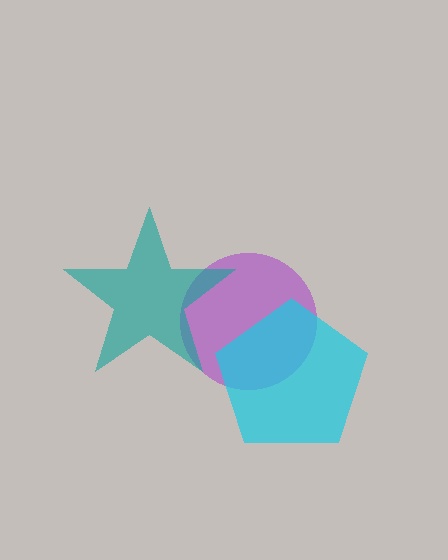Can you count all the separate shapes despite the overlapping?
Yes, there are 3 separate shapes.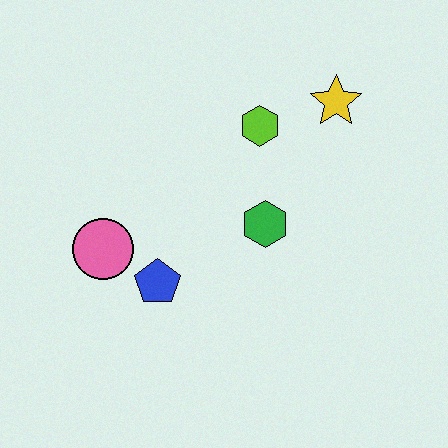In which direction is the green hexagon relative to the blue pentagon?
The green hexagon is to the right of the blue pentagon.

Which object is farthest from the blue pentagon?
The yellow star is farthest from the blue pentagon.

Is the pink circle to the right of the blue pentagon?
No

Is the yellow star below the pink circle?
No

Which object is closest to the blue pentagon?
The pink circle is closest to the blue pentagon.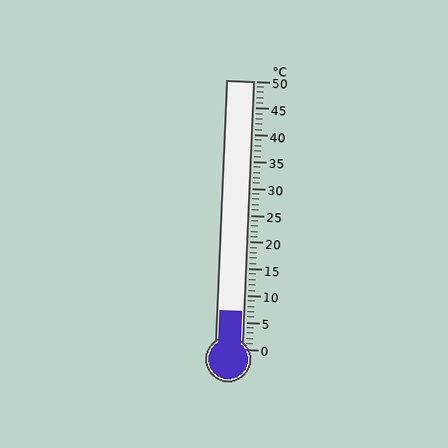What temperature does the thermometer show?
The thermometer shows approximately 7°C.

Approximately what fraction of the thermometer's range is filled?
The thermometer is filled to approximately 15% of its range.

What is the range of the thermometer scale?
The thermometer scale ranges from 0°C to 50°C.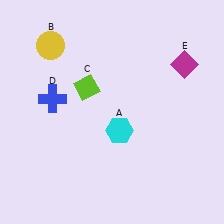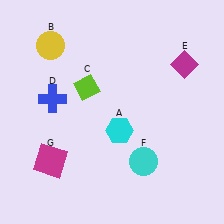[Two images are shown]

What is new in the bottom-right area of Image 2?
A cyan circle (F) was added in the bottom-right area of Image 2.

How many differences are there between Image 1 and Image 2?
There are 2 differences between the two images.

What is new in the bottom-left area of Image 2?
A magenta square (G) was added in the bottom-left area of Image 2.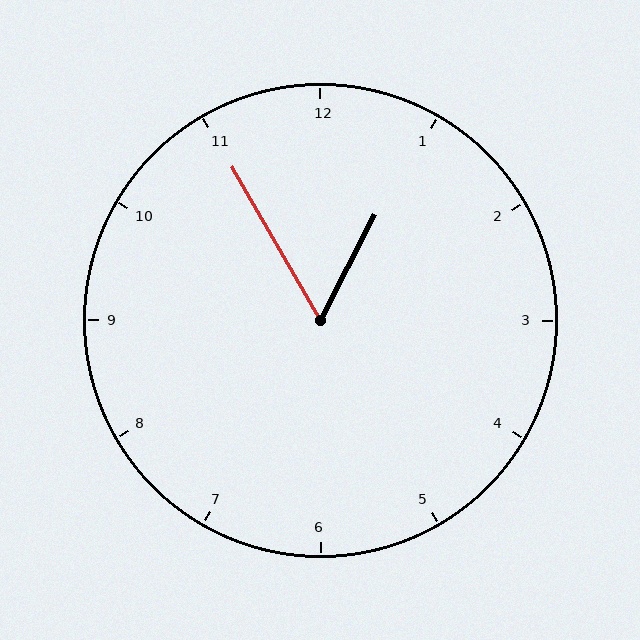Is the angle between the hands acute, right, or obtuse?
It is acute.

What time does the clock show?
12:55.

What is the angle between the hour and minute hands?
Approximately 58 degrees.